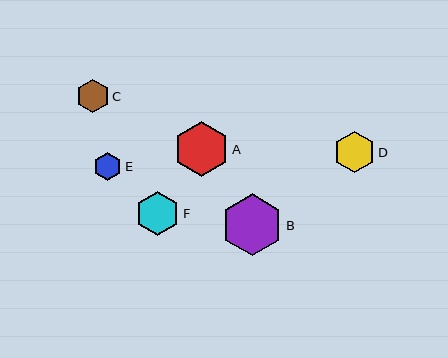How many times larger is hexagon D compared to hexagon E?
Hexagon D is approximately 1.5 times the size of hexagon E.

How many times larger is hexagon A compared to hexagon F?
Hexagon A is approximately 1.3 times the size of hexagon F.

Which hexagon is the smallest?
Hexagon E is the smallest with a size of approximately 28 pixels.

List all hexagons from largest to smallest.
From largest to smallest: B, A, F, D, C, E.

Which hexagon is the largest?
Hexagon B is the largest with a size of approximately 61 pixels.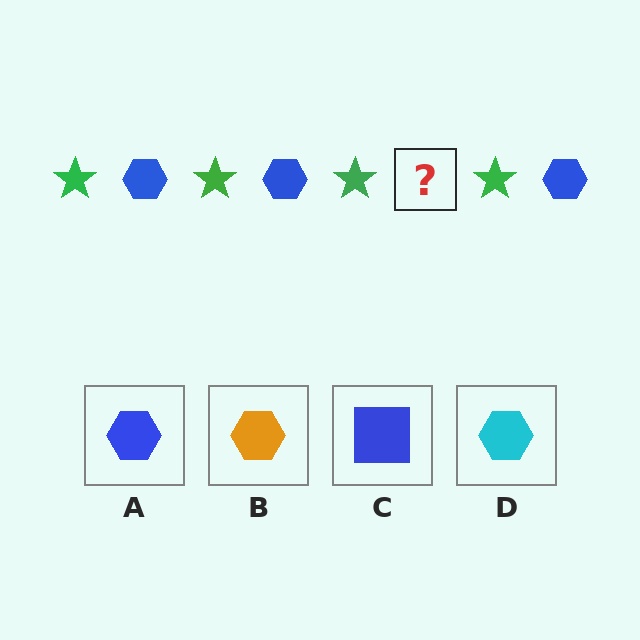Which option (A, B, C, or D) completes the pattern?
A.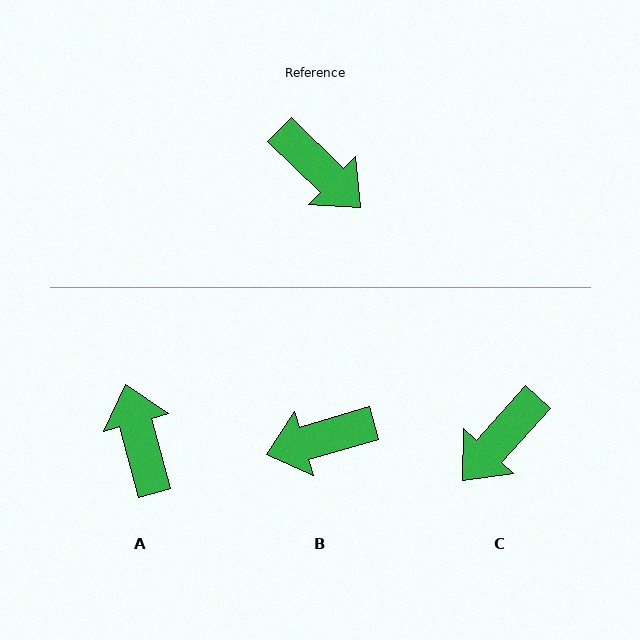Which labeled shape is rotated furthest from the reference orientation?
A, about 149 degrees away.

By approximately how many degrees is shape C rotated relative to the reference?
Approximately 88 degrees clockwise.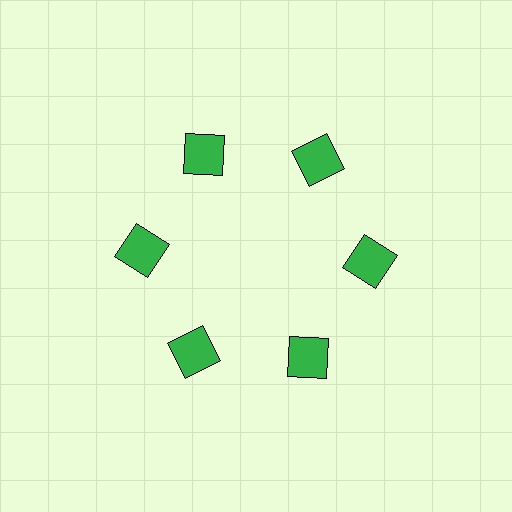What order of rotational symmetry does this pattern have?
This pattern has 6-fold rotational symmetry.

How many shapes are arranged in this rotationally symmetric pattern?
There are 6 shapes, arranged in 6 groups of 1.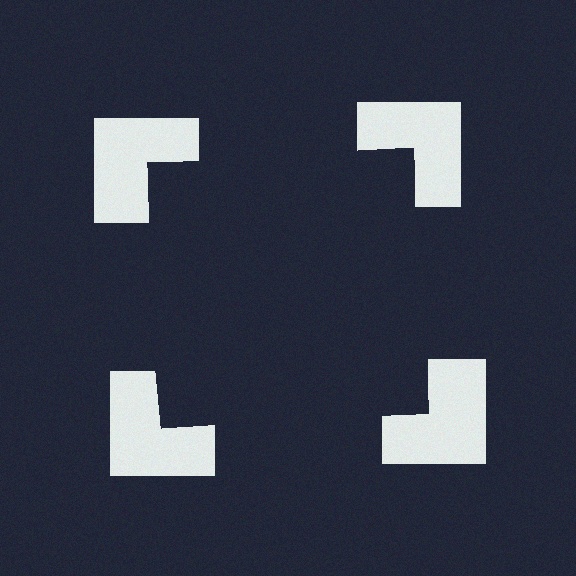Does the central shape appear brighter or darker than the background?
It typically appears slightly darker than the background, even though no actual brightness change is drawn.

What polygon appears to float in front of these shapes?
An illusory square — its edges are inferred from the aligned wedge cuts in the notched squares, not physically drawn.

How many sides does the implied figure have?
4 sides.